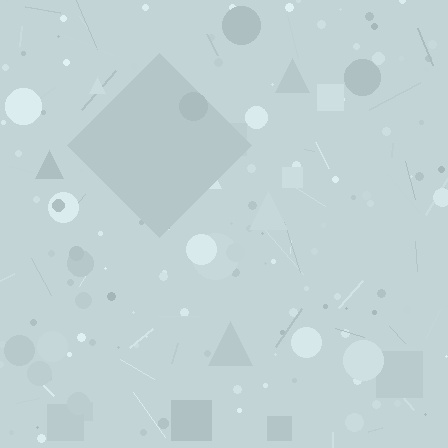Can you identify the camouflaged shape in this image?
The camouflaged shape is a diamond.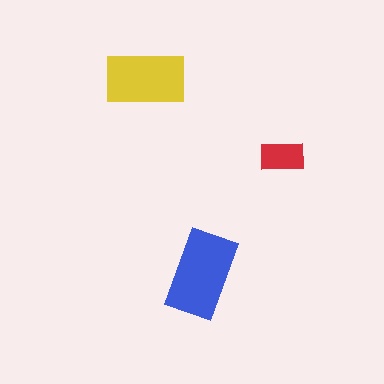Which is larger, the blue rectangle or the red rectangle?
The blue one.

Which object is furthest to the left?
The yellow rectangle is leftmost.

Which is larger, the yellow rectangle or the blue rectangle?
The blue one.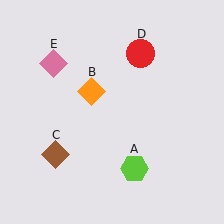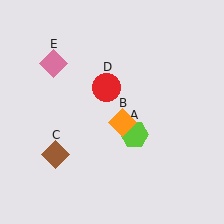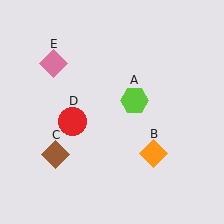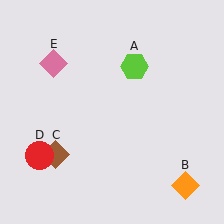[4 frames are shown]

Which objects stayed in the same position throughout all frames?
Brown diamond (object C) and pink diamond (object E) remained stationary.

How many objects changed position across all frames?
3 objects changed position: lime hexagon (object A), orange diamond (object B), red circle (object D).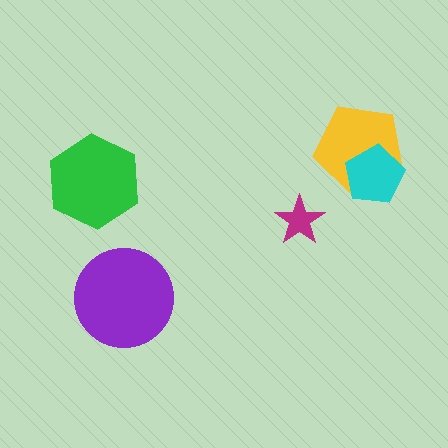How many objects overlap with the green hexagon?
0 objects overlap with the green hexagon.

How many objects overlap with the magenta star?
0 objects overlap with the magenta star.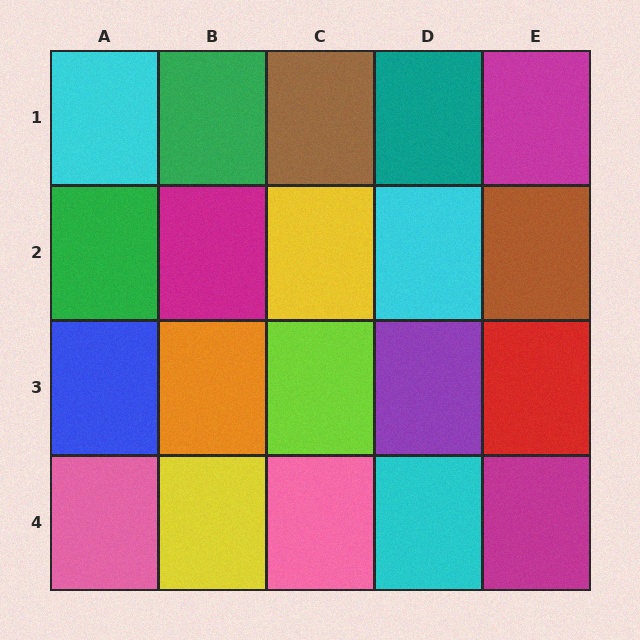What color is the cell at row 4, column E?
Magenta.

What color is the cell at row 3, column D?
Purple.